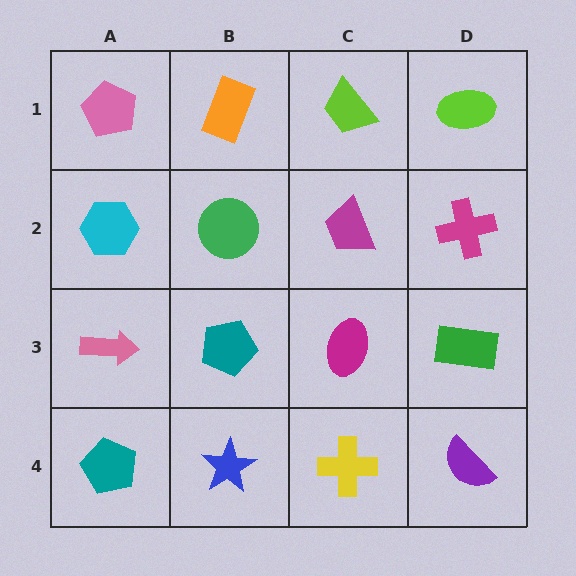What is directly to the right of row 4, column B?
A yellow cross.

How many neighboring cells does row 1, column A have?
2.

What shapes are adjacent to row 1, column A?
A cyan hexagon (row 2, column A), an orange rectangle (row 1, column B).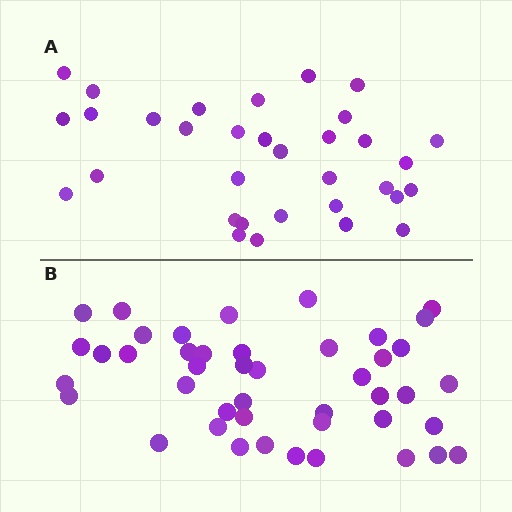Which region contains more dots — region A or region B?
Region B (the bottom region) has more dots.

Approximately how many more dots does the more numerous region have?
Region B has roughly 12 or so more dots than region A.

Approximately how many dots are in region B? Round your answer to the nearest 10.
About 40 dots. (The exact count is 44, which rounds to 40.)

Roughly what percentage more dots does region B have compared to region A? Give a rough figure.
About 35% more.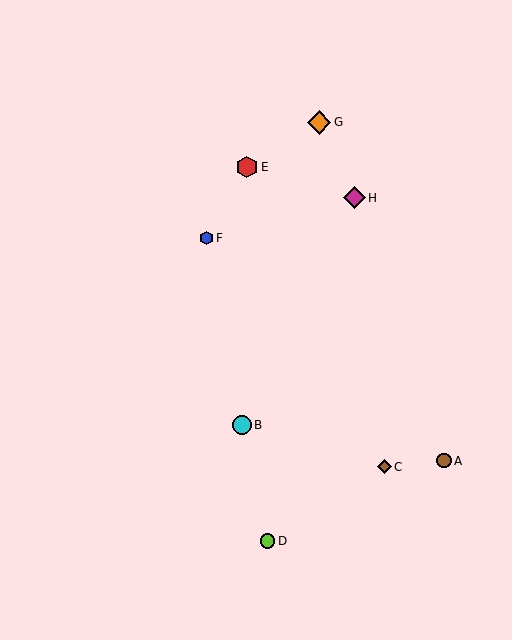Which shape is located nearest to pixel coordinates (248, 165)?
The red hexagon (labeled E) at (247, 167) is nearest to that location.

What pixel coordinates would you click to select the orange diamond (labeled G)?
Click at (319, 122) to select the orange diamond G.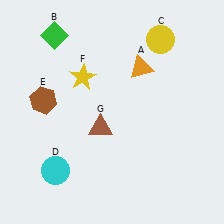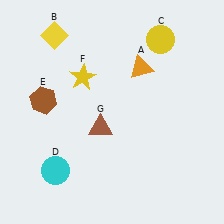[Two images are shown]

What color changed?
The diamond (B) changed from green in Image 1 to yellow in Image 2.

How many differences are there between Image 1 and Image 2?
There is 1 difference between the two images.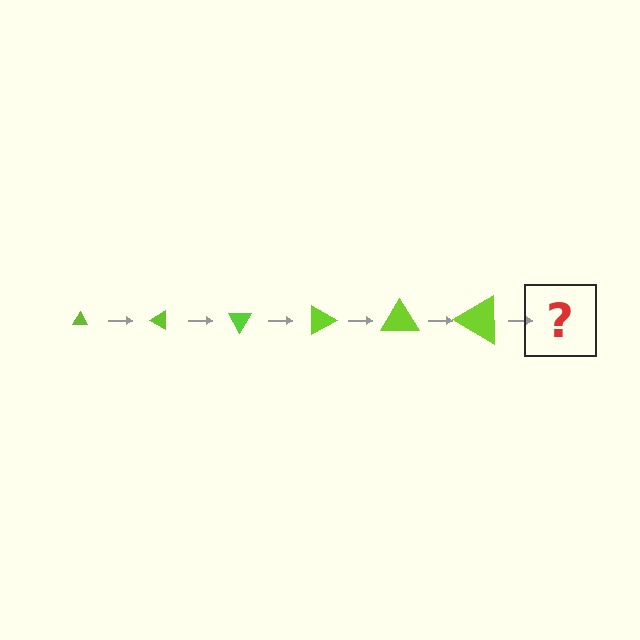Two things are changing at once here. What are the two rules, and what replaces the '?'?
The two rules are that the triangle grows larger each step and it rotates 30 degrees each step. The '?' should be a triangle, larger than the previous one and rotated 180 degrees from the start.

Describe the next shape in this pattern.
It should be a triangle, larger than the previous one and rotated 180 degrees from the start.